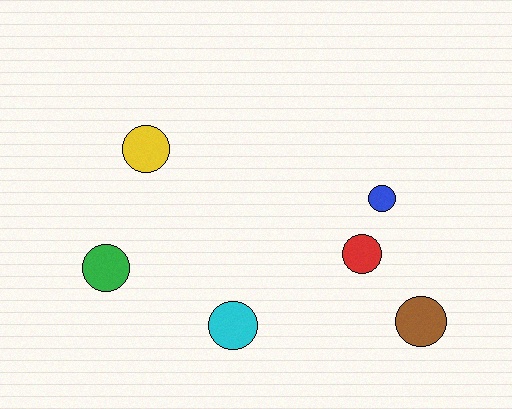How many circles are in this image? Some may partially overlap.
There are 6 circles.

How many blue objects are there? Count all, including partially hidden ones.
There is 1 blue object.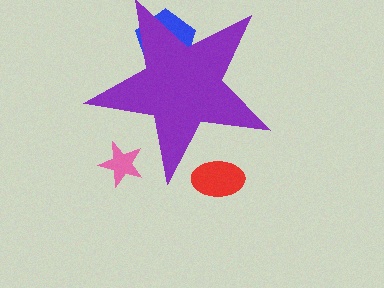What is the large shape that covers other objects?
A purple star.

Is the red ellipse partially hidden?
Yes, the red ellipse is partially hidden behind the purple star.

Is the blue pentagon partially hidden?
Yes, the blue pentagon is partially hidden behind the purple star.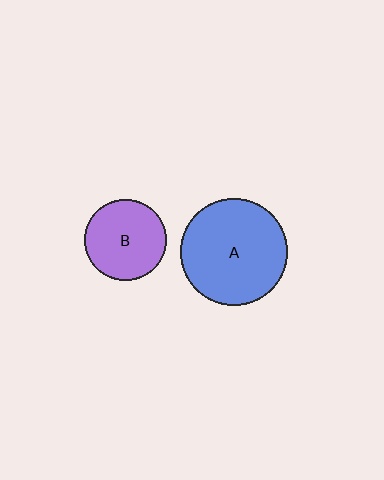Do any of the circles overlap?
No, none of the circles overlap.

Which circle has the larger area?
Circle A (blue).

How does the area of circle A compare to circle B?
Approximately 1.7 times.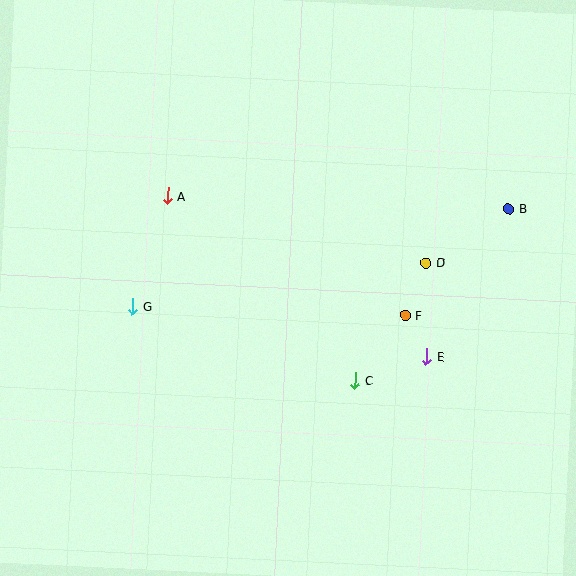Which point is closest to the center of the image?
Point C at (355, 381) is closest to the center.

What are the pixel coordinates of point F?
Point F is at (405, 315).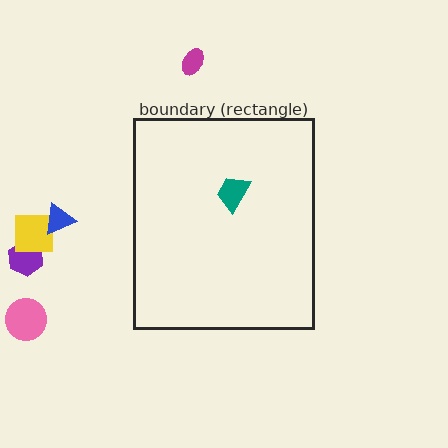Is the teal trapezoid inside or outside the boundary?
Inside.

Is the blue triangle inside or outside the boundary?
Outside.